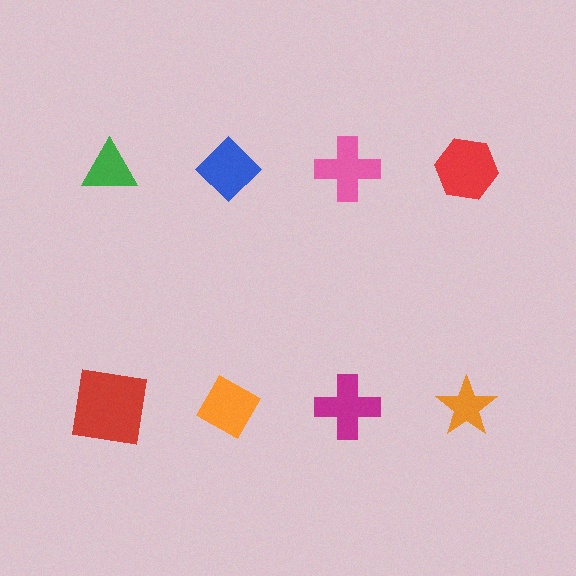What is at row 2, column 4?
An orange star.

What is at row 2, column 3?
A magenta cross.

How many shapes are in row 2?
4 shapes.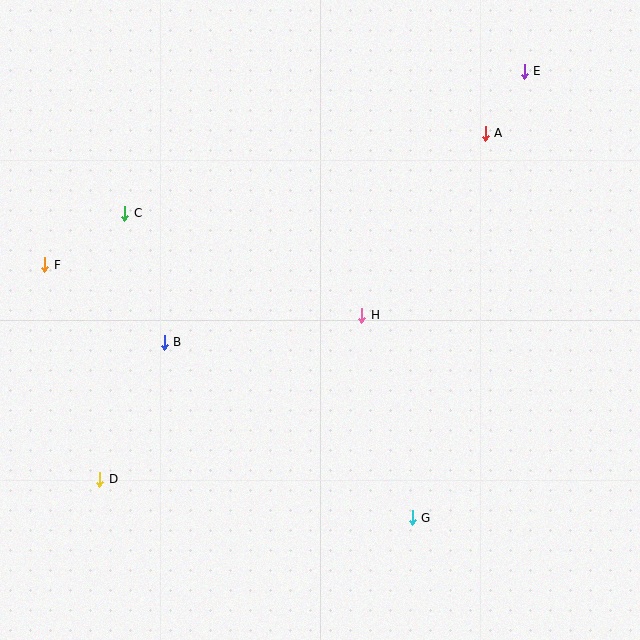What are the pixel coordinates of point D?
Point D is at (100, 479).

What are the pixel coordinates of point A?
Point A is at (485, 133).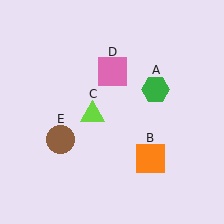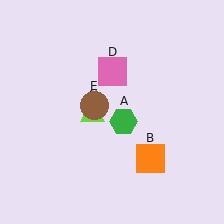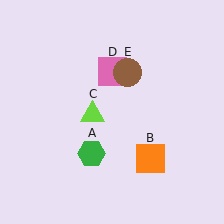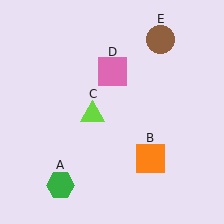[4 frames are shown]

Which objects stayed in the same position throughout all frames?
Orange square (object B) and lime triangle (object C) and pink square (object D) remained stationary.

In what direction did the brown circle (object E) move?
The brown circle (object E) moved up and to the right.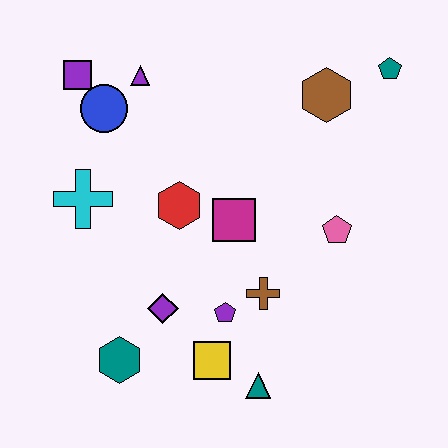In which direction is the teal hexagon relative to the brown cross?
The teal hexagon is to the left of the brown cross.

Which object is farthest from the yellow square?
The teal pentagon is farthest from the yellow square.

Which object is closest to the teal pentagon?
The brown hexagon is closest to the teal pentagon.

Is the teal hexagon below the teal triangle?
No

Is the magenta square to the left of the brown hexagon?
Yes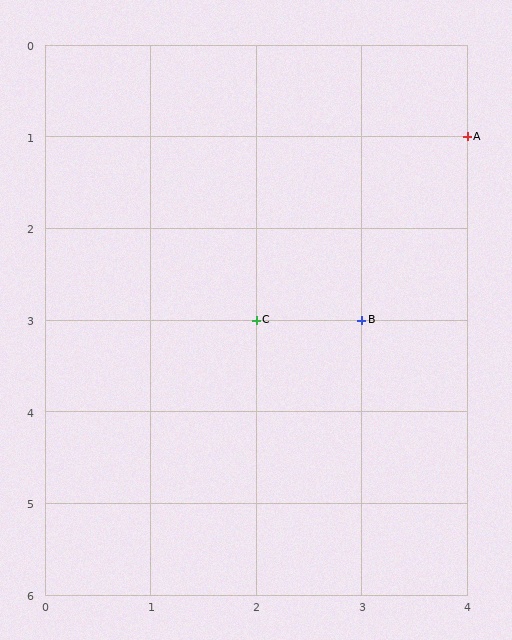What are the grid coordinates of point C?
Point C is at grid coordinates (2, 3).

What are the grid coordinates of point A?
Point A is at grid coordinates (4, 1).